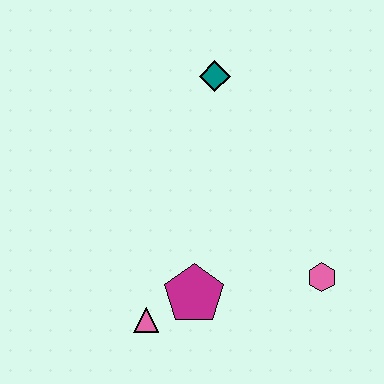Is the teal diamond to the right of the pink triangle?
Yes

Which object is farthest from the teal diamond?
The pink triangle is farthest from the teal diamond.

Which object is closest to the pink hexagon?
The magenta pentagon is closest to the pink hexagon.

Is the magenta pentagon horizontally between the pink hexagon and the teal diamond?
No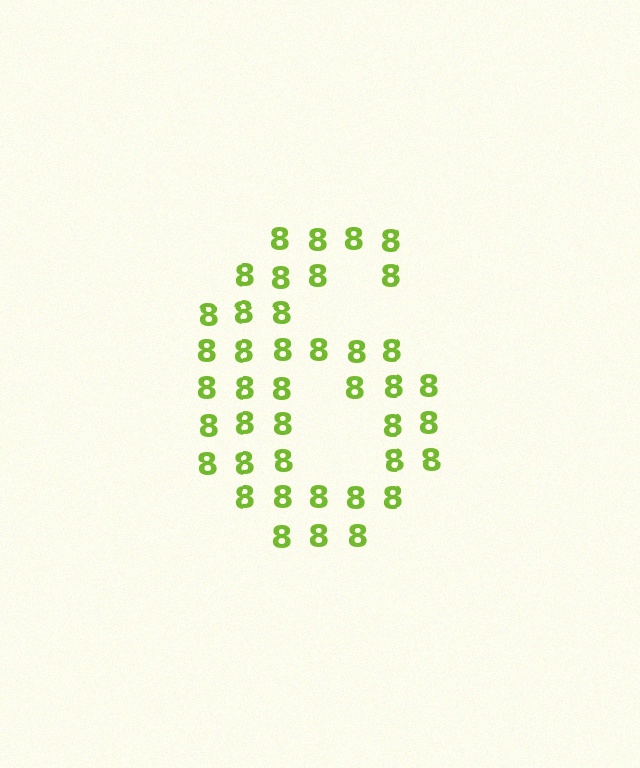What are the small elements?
The small elements are digit 8's.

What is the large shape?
The large shape is the digit 6.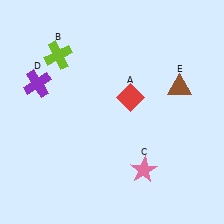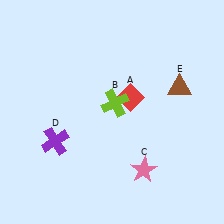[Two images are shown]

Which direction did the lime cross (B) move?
The lime cross (B) moved right.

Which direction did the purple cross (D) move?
The purple cross (D) moved down.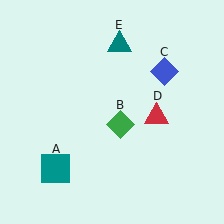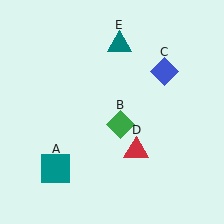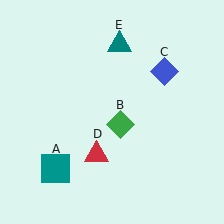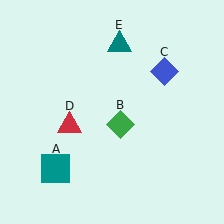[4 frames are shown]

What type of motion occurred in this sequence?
The red triangle (object D) rotated clockwise around the center of the scene.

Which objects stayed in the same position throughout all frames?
Teal square (object A) and green diamond (object B) and blue diamond (object C) and teal triangle (object E) remained stationary.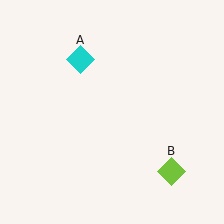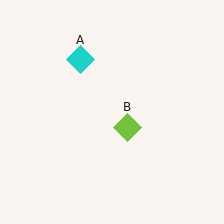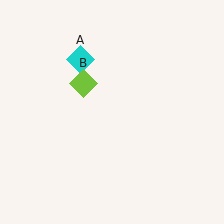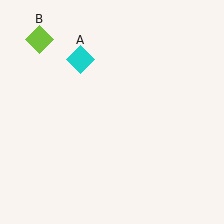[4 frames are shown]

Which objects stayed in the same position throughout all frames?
Cyan diamond (object A) remained stationary.